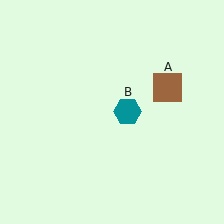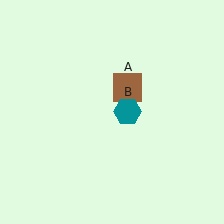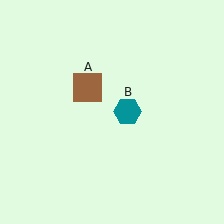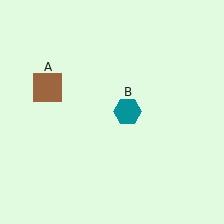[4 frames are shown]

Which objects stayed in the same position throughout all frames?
Teal hexagon (object B) remained stationary.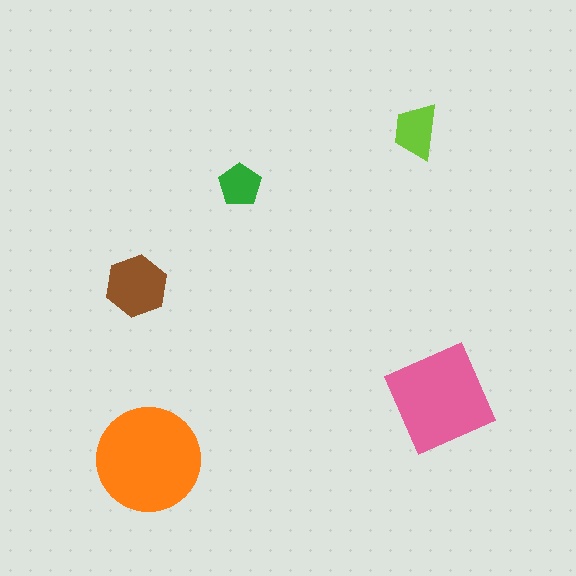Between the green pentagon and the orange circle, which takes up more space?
The orange circle.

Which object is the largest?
The orange circle.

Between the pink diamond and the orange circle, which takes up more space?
The orange circle.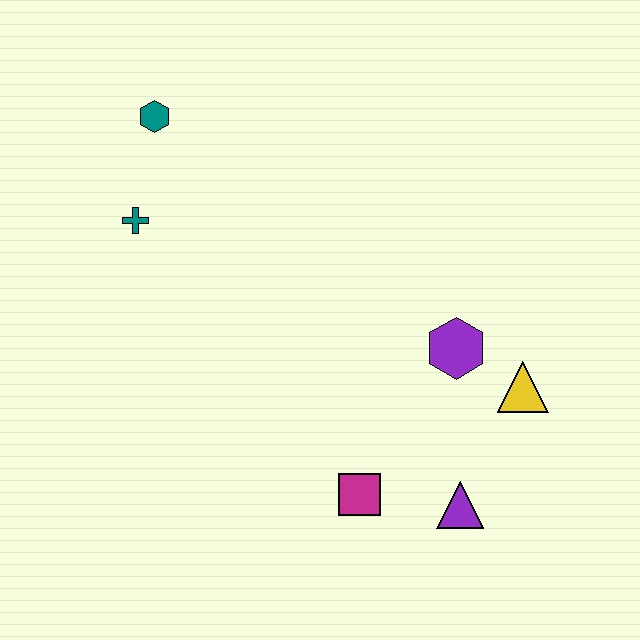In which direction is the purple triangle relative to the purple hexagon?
The purple triangle is below the purple hexagon.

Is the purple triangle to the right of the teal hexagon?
Yes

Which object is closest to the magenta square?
The purple triangle is closest to the magenta square.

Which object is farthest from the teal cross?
The purple triangle is farthest from the teal cross.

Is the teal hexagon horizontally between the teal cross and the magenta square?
Yes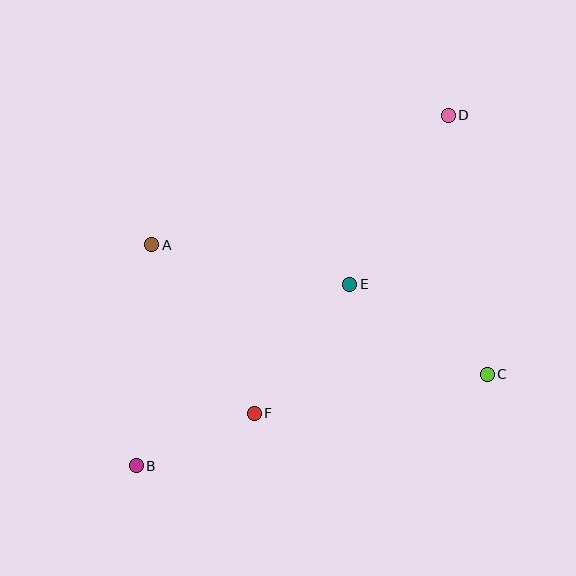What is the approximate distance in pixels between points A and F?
The distance between A and F is approximately 197 pixels.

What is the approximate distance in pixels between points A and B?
The distance between A and B is approximately 222 pixels.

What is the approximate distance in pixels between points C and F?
The distance between C and F is approximately 236 pixels.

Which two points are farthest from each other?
Points B and D are farthest from each other.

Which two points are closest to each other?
Points B and F are closest to each other.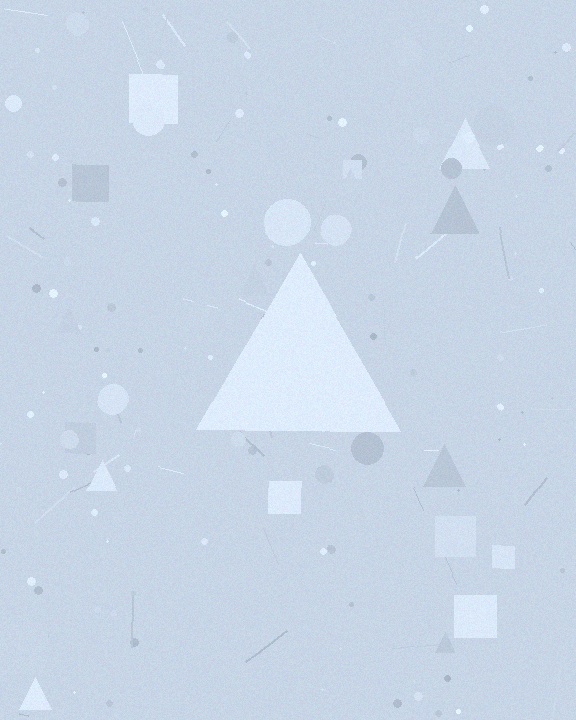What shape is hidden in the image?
A triangle is hidden in the image.